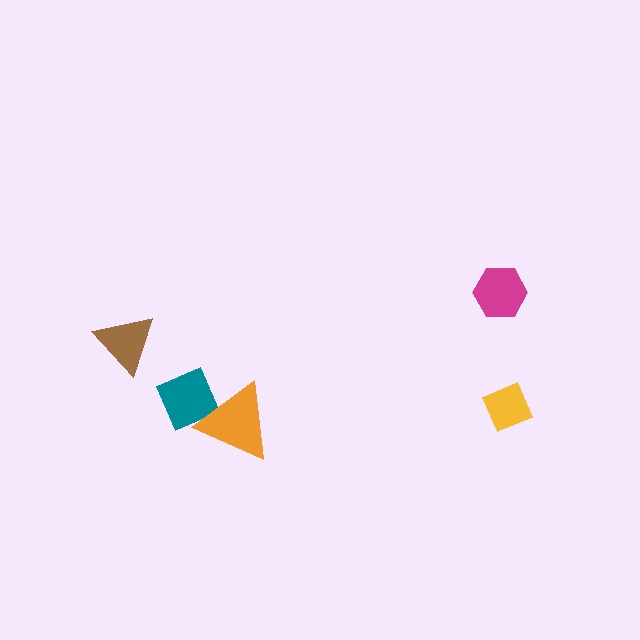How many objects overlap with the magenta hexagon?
0 objects overlap with the magenta hexagon.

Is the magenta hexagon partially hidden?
No, no other shape covers it.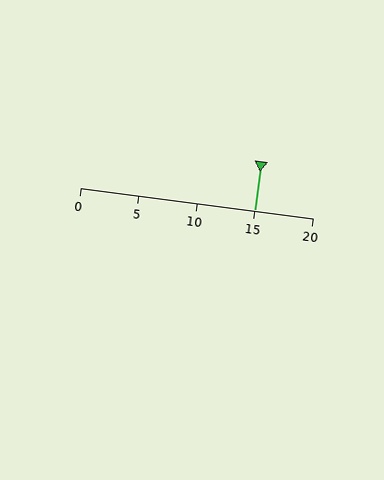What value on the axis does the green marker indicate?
The marker indicates approximately 15.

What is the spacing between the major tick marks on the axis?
The major ticks are spaced 5 apart.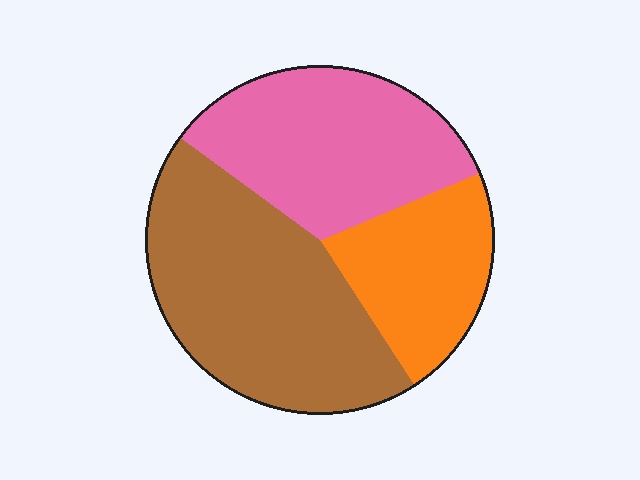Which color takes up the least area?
Orange, at roughly 20%.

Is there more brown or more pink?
Brown.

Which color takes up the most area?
Brown, at roughly 45%.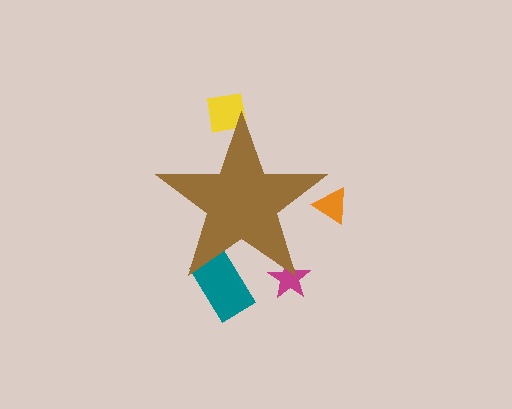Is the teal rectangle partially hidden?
Yes, the teal rectangle is partially hidden behind the brown star.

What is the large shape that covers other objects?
A brown star.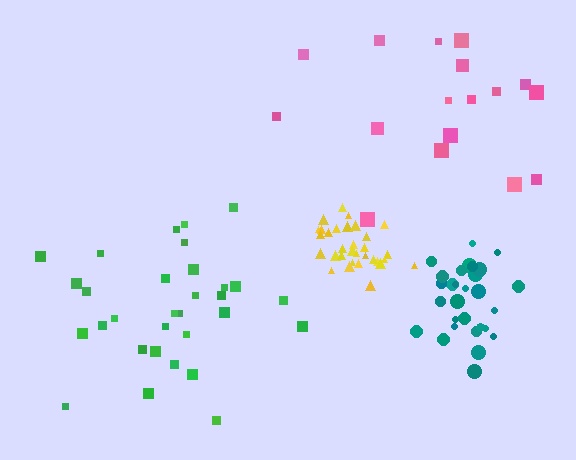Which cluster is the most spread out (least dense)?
Pink.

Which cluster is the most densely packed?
Yellow.